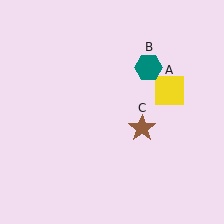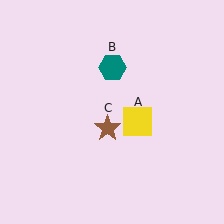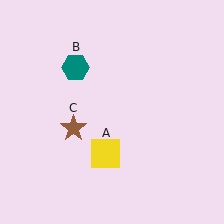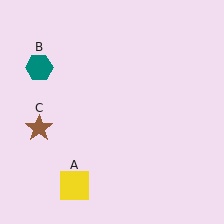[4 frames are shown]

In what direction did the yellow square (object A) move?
The yellow square (object A) moved down and to the left.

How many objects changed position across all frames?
3 objects changed position: yellow square (object A), teal hexagon (object B), brown star (object C).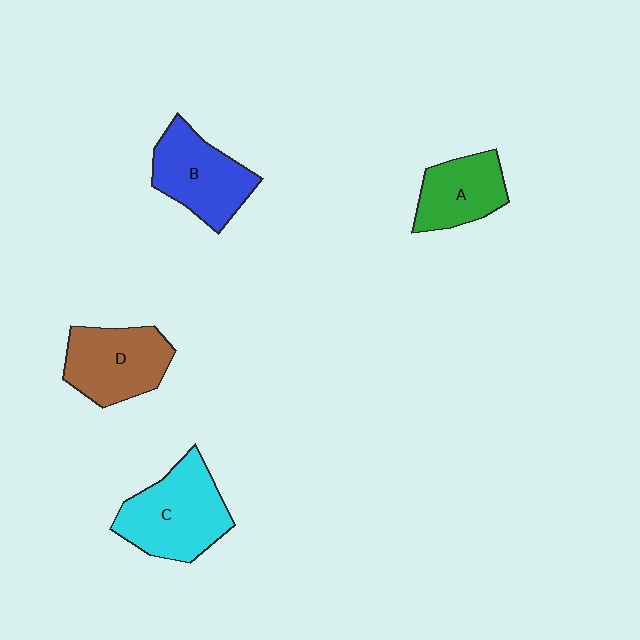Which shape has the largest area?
Shape C (cyan).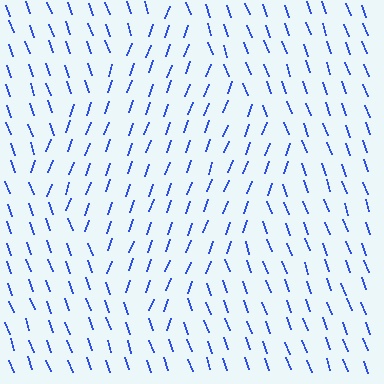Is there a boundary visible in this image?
Yes, there is a texture boundary formed by a change in line orientation.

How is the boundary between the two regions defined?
The boundary is defined purely by a change in line orientation (approximately 40 degrees difference). All lines are the same color and thickness.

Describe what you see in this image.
The image is filled with small blue line segments. A diamond region in the image has lines oriented differently from the surrounding lines, creating a visible texture boundary.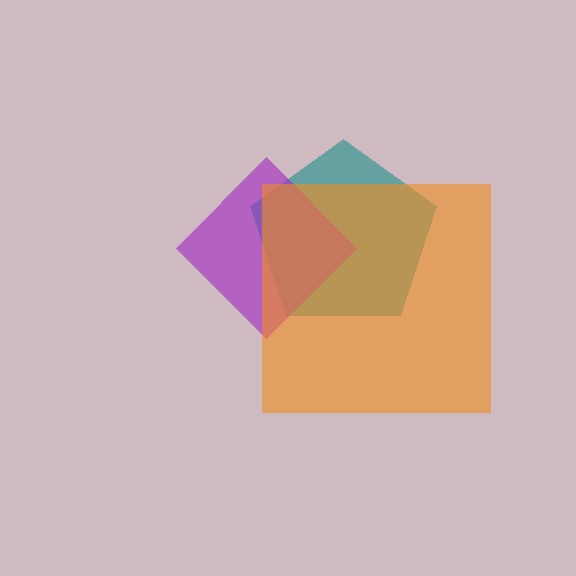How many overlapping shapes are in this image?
There are 3 overlapping shapes in the image.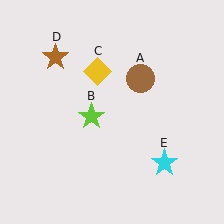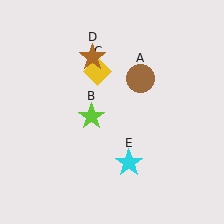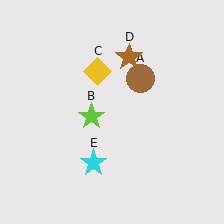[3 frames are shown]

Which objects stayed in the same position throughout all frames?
Brown circle (object A) and lime star (object B) and yellow diamond (object C) remained stationary.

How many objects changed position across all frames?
2 objects changed position: brown star (object D), cyan star (object E).